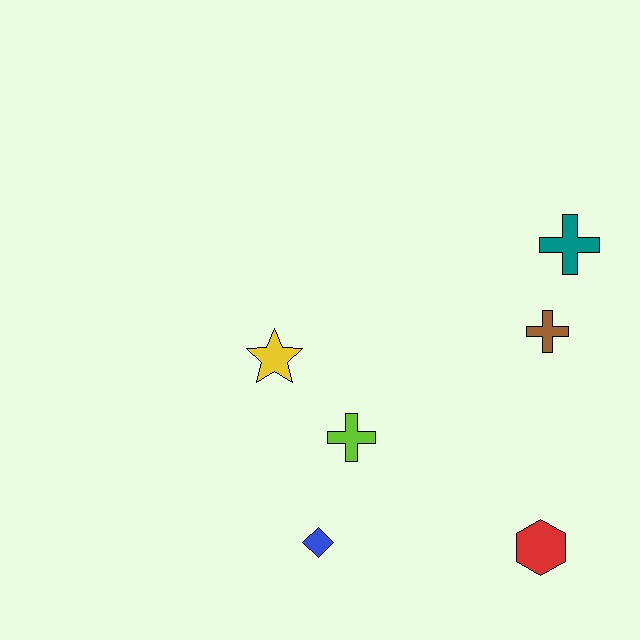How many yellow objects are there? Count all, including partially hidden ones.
There is 1 yellow object.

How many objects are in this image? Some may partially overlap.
There are 6 objects.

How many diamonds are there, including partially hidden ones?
There is 1 diamond.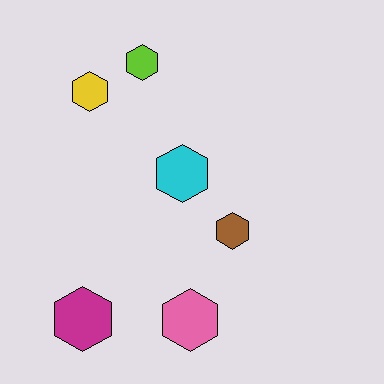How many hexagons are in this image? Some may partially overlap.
There are 6 hexagons.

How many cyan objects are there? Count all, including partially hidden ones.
There is 1 cyan object.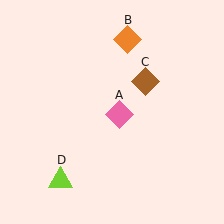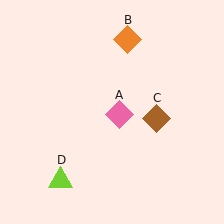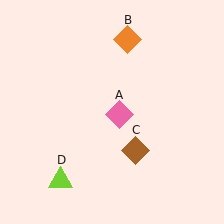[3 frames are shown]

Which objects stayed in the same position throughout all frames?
Pink diamond (object A) and orange diamond (object B) and lime triangle (object D) remained stationary.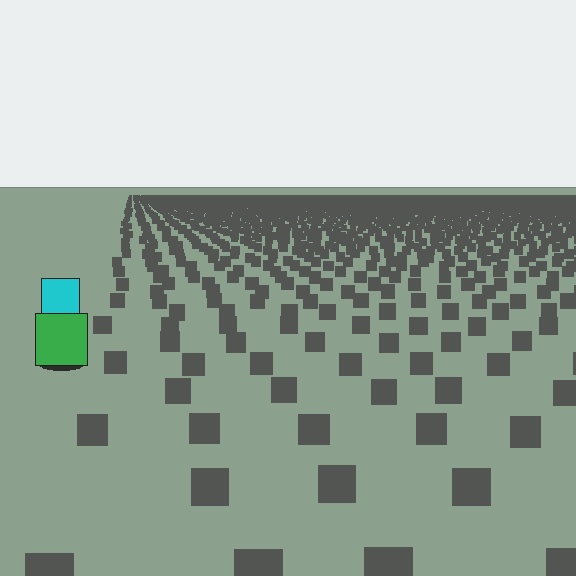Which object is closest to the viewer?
The green square is closest. The texture marks near it are larger and more spread out.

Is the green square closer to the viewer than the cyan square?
Yes. The green square is closer — you can tell from the texture gradient: the ground texture is coarser near it.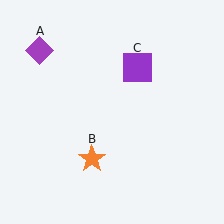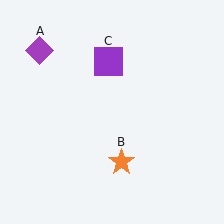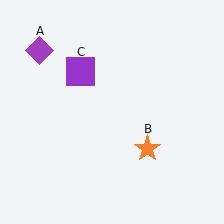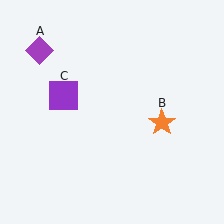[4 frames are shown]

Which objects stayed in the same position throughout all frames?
Purple diamond (object A) remained stationary.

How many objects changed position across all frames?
2 objects changed position: orange star (object B), purple square (object C).